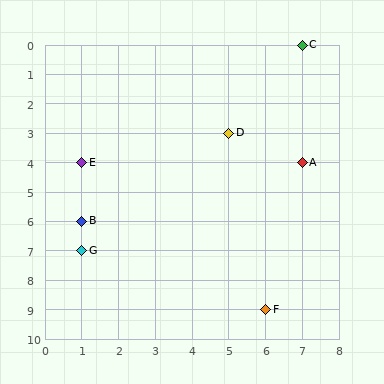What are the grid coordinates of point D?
Point D is at grid coordinates (5, 3).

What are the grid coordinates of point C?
Point C is at grid coordinates (7, 0).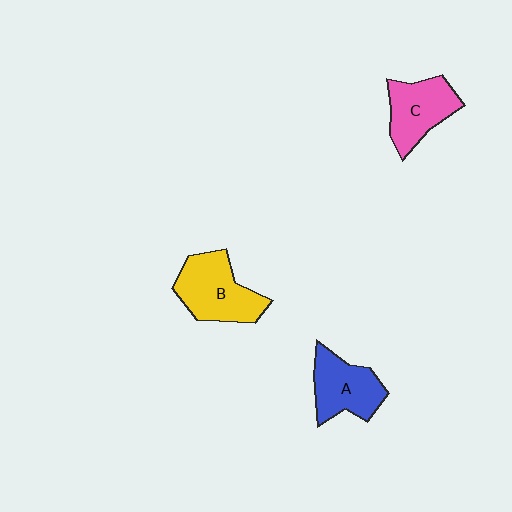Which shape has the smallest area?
Shape C (pink).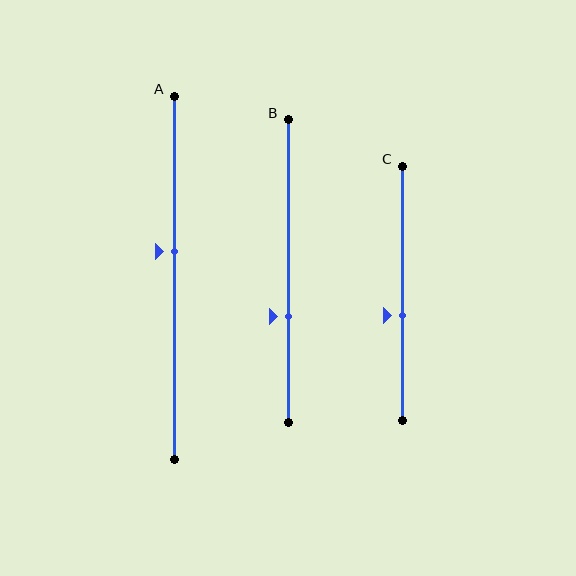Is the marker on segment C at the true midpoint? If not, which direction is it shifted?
No, the marker on segment C is shifted downward by about 9% of the segment length.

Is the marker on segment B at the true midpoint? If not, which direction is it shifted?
No, the marker on segment B is shifted downward by about 15% of the segment length.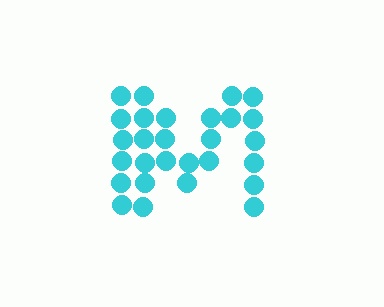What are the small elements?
The small elements are circles.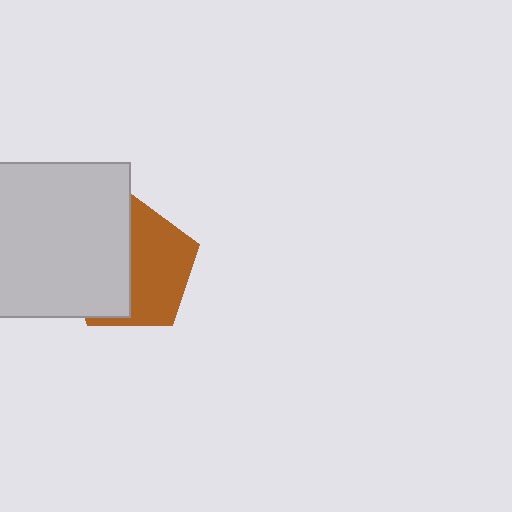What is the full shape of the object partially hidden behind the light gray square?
The partially hidden object is a brown pentagon.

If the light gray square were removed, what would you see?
You would see the complete brown pentagon.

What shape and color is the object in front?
The object in front is a light gray square.